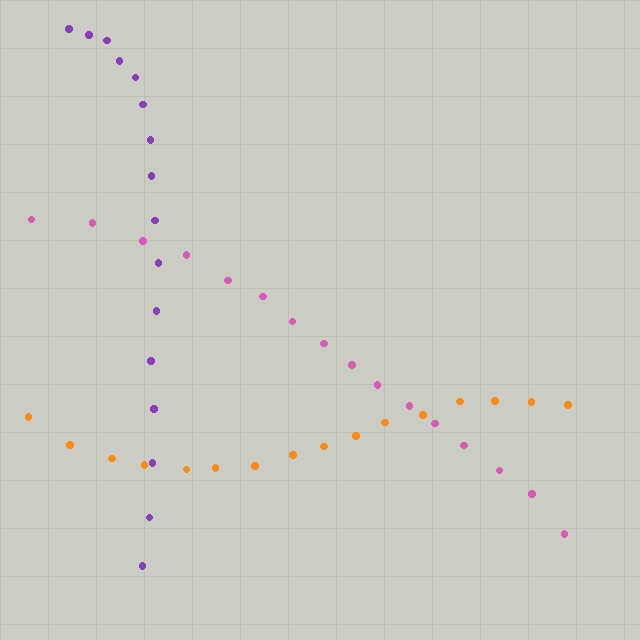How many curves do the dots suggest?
There are 3 distinct paths.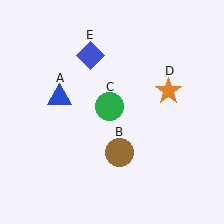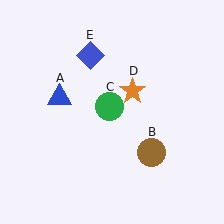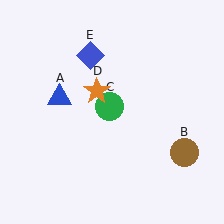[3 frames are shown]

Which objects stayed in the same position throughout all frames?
Blue triangle (object A) and green circle (object C) and blue diamond (object E) remained stationary.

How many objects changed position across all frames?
2 objects changed position: brown circle (object B), orange star (object D).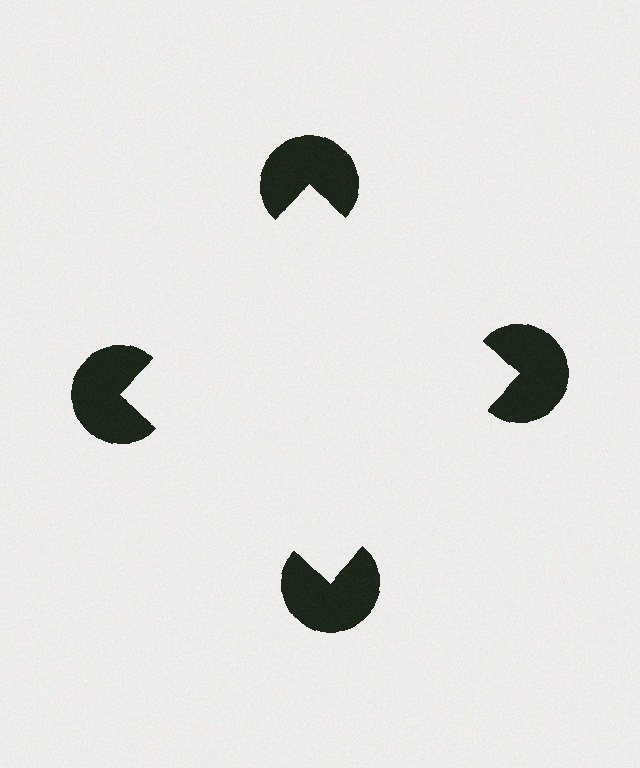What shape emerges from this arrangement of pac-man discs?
An illusory square — its edges are inferred from the aligned wedge cuts in the pac-man discs, not physically drawn.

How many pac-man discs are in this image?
There are 4 — one at each vertex of the illusory square.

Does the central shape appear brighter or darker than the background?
It typically appears slightly brighter than the background, even though no actual brightness change is drawn.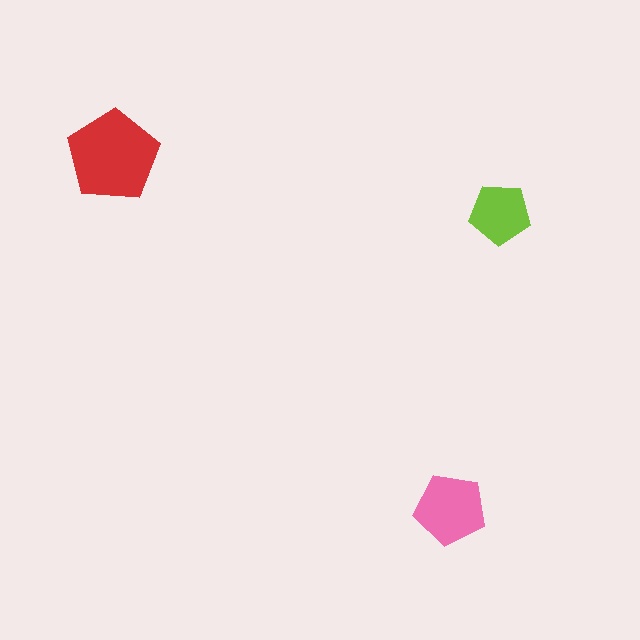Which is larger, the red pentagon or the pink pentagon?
The red one.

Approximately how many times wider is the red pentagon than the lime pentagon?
About 1.5 times wider.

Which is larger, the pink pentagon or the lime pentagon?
The pink one.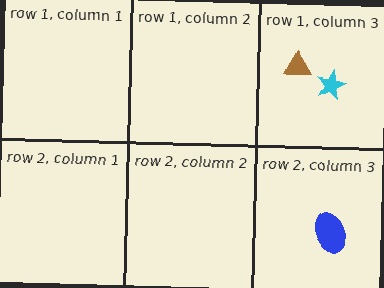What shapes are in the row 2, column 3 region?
The blue ellipse.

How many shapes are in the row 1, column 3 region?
2.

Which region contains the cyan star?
The row 1, column 3 region.